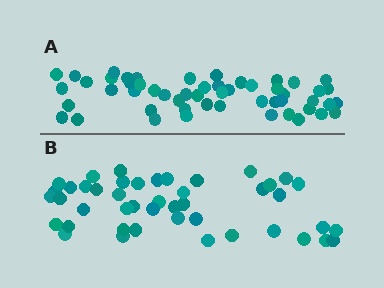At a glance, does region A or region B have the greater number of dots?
Region A (the top region) has more dots.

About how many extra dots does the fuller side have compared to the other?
Region A has roughly 8 or so more dots than region B.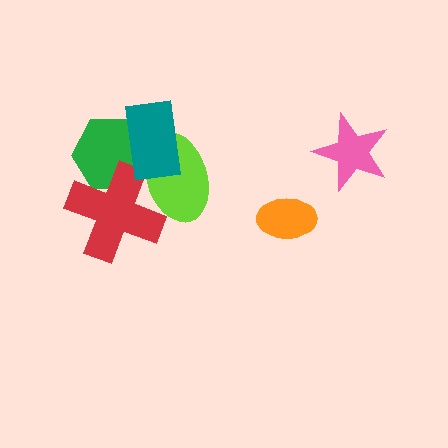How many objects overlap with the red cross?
2 objects overlap with the red cross.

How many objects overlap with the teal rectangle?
2 objects overlap with the teal rectangle.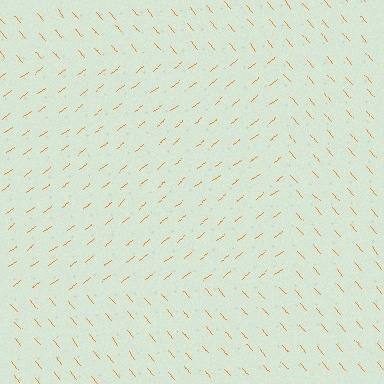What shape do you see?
I see a rectangle.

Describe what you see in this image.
The image is filled with small orange line segments. A rectangle region in the image has lines oriented differently from the surrounding lines, creating a visible texture boundary.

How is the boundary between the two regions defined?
The boundary is defined purely by a change in line orientation (approximately 86 degrees difference). All lines are the same color and thickness.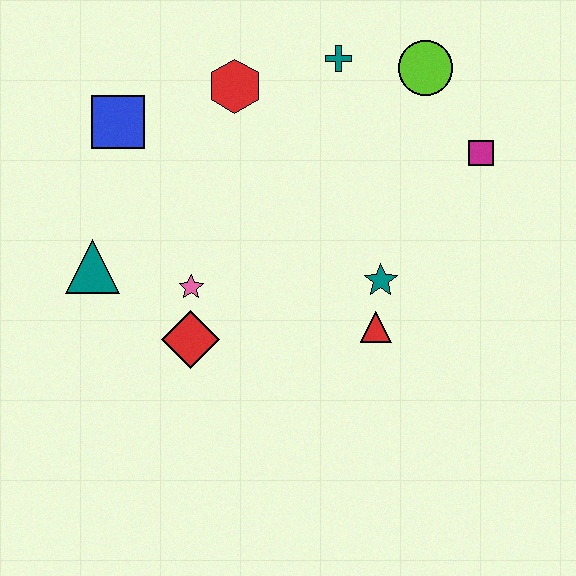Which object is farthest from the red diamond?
The lime circle is farthest from the red diamond.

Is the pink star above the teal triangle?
No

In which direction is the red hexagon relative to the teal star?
The red hexagon is above the teal star.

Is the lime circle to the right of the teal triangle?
Yes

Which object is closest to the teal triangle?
The pink star is closest to the teal triangle.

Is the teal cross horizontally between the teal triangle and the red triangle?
Yes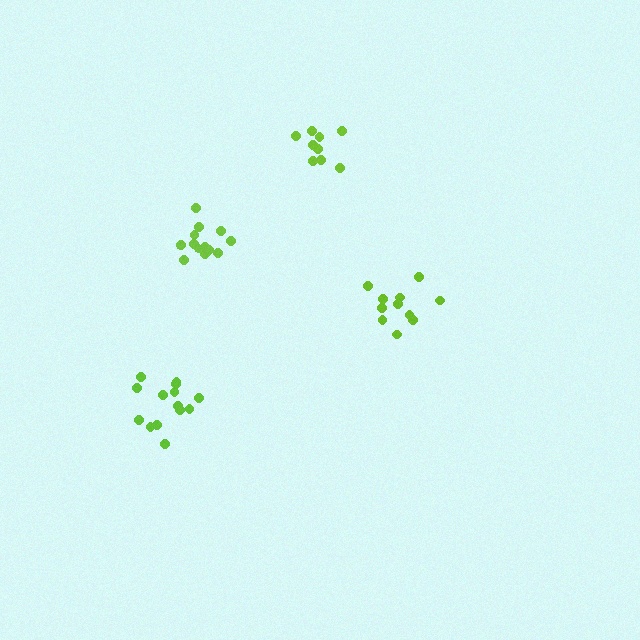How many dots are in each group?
Group 1: 14 dots, Group 2: 9 dots, Group 3: 11 dots, Group 4: 14 dots (48 total).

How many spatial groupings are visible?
There are 4 spatial groupings.